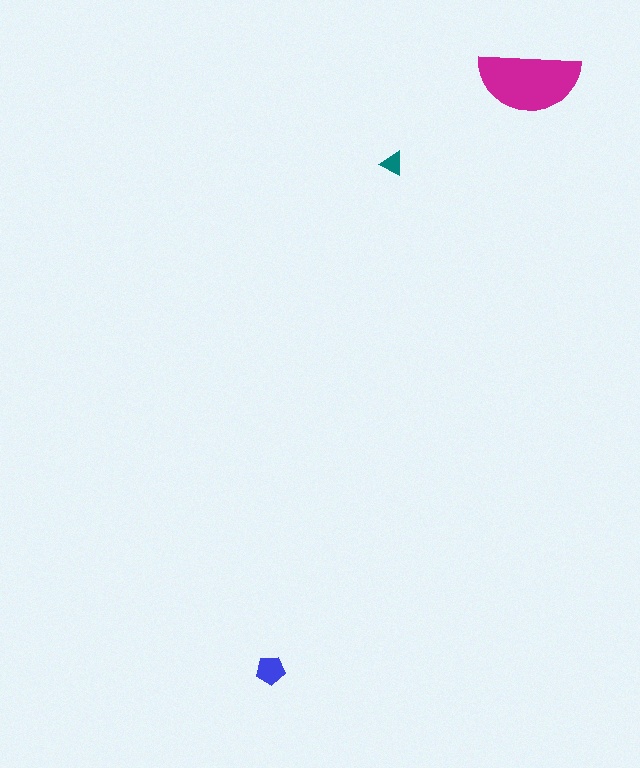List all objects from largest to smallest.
The magenta semicircle, the blue pentagon, the teal triangle.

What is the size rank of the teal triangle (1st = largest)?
3rd.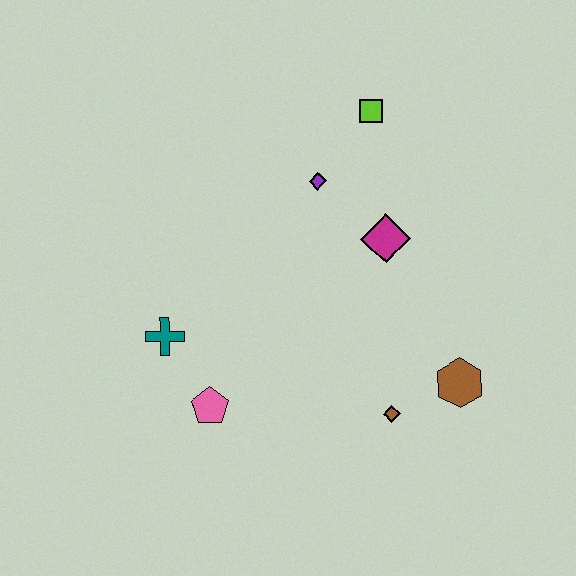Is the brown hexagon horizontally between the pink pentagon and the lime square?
No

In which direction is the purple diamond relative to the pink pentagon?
The purple diamond is above the pink pentagon.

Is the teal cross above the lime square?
No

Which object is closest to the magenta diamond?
The purple diamond is closest to the magenta diamond.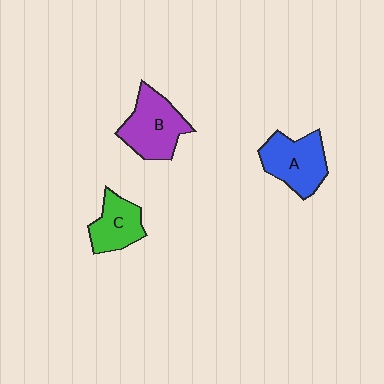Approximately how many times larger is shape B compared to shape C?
Approximately 1.4 times.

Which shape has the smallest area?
Shape C (green).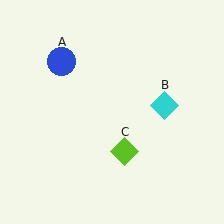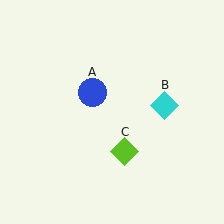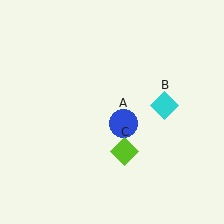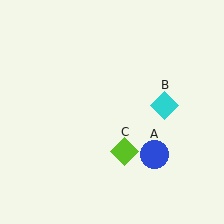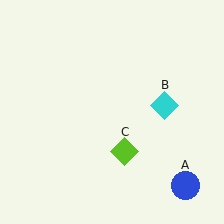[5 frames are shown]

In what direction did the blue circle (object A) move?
The blue circle (object A) moved down and to the right.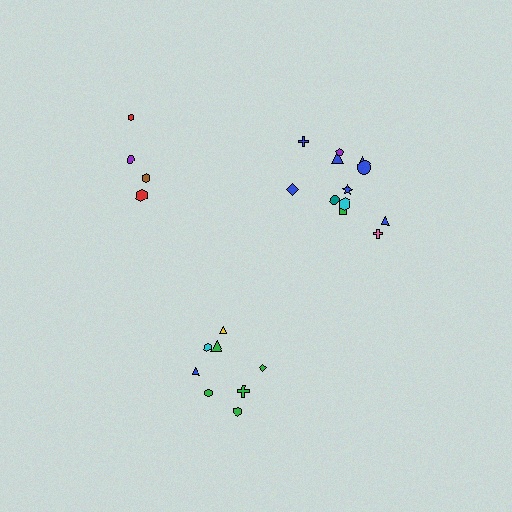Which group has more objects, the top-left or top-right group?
The top-right group.